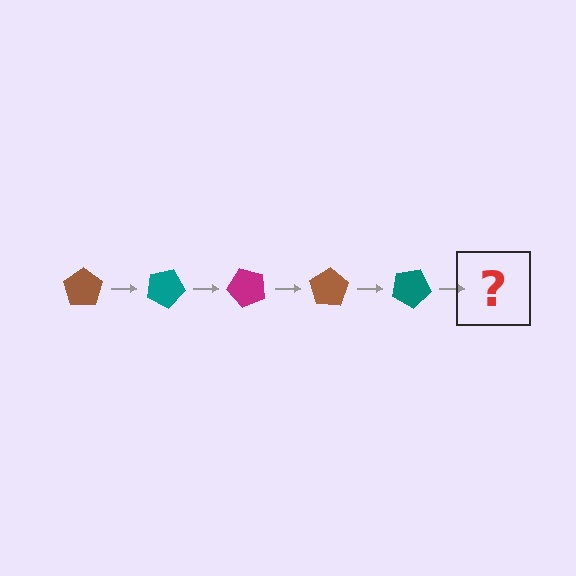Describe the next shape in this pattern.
It should be a magenta pentagon, rotated 125 degrees from the start.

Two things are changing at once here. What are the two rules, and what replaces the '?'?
The two rules are that it rotates 25 degrees each step and the color cycles through brown, teal, and magenta. The '?' should be a magenta pentagon, rotated 125 degrees from the start.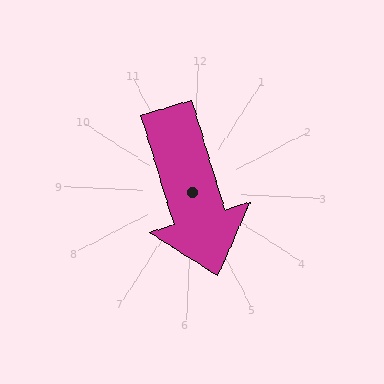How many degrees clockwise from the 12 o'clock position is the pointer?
Approximately 161 degrees.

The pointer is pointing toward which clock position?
Roughly 5 o'clock.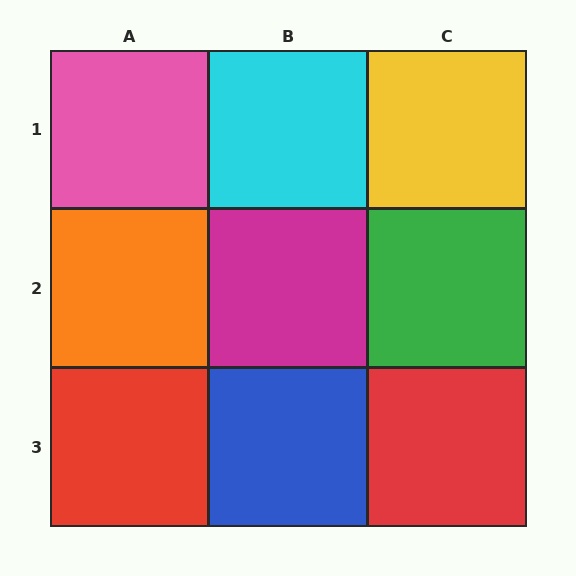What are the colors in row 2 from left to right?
Orange, magenta, green.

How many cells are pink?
1 cell is pink.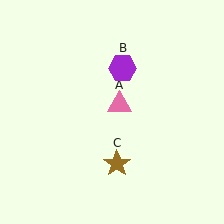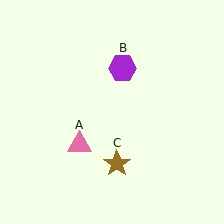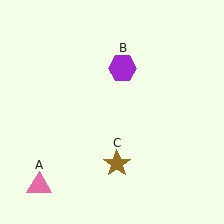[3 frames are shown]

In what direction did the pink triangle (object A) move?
The pink triangle (object A) moved down and to the left.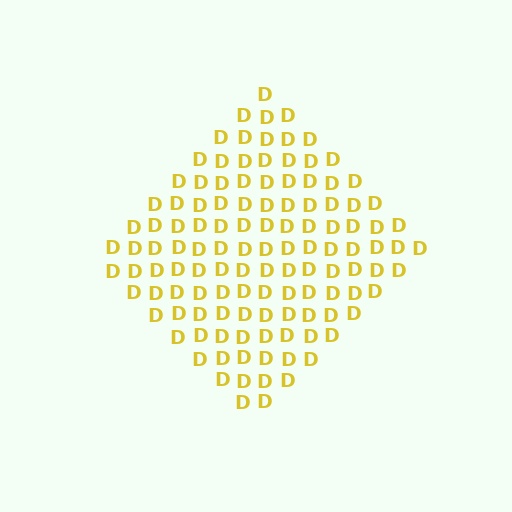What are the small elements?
The small elements are letter D's.